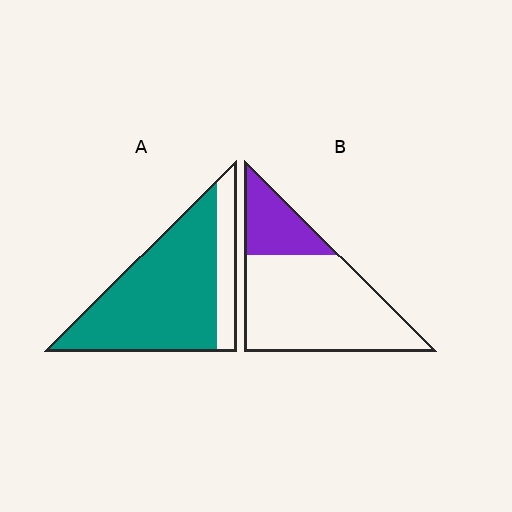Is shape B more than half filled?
No.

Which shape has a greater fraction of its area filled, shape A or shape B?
Shape A.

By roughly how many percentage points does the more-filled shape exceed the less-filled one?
By roughly 55 percentage points (A over B).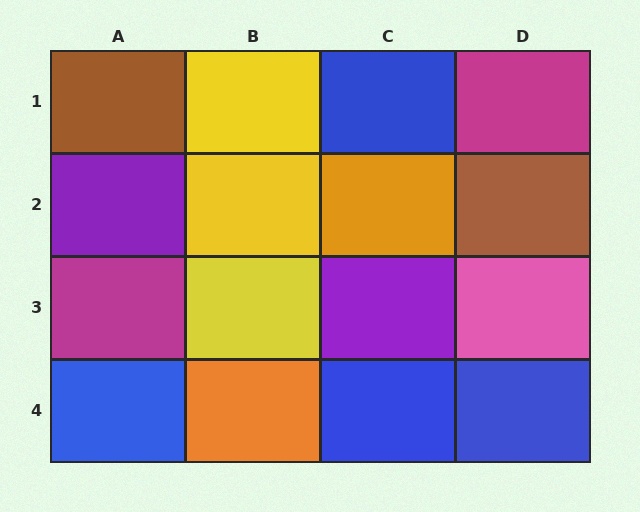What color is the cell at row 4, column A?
Blue.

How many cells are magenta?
2 cells are magenta.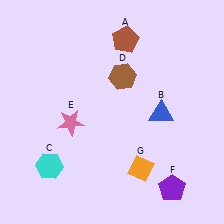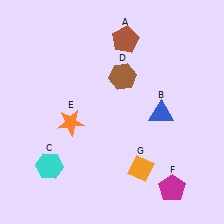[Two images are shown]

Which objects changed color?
E changed from pink to orange. F changed from purple to magenta.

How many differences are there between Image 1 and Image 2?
There are 2 differences between the two images.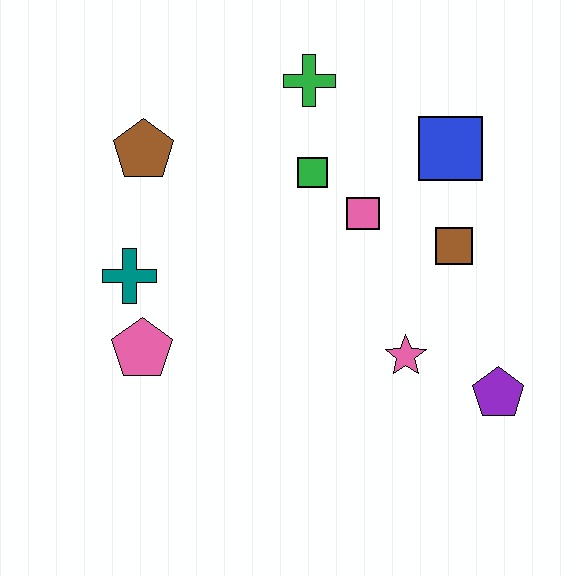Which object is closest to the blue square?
The brown square is closest to the blue square.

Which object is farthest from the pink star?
The brown pentagon is farthest from the pink star.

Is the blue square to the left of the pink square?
No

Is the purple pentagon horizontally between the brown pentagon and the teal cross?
No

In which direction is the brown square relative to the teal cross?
The brown square is to the right of the teal cross.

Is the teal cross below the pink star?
No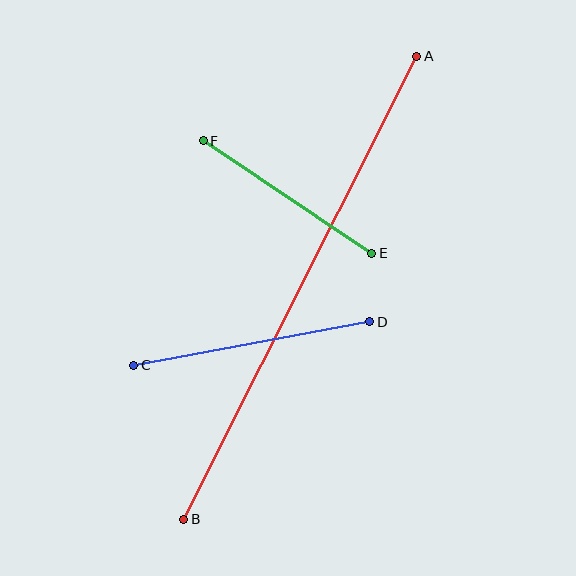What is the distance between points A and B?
The distance is approximately 519 pixels.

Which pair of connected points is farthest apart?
Points A and B are farthest apart.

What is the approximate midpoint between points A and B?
The midpoint is at approximately (300, 288) pixels.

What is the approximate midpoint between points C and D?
The midpoint is at approximately (252, 344) pixels.